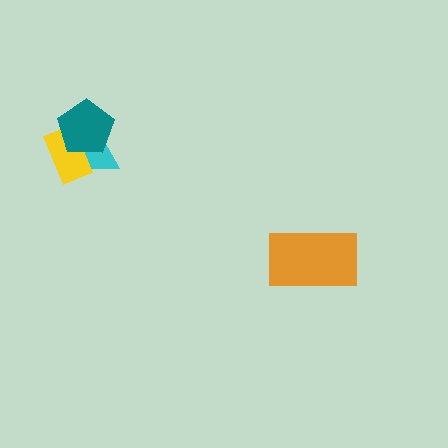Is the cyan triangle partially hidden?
Yes, it is partially covered by another shape.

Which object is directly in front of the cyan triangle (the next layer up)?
The yellow rectangle is directly in front of the cyan triangle.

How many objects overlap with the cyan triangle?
2 objects overlap with the cyan triangle.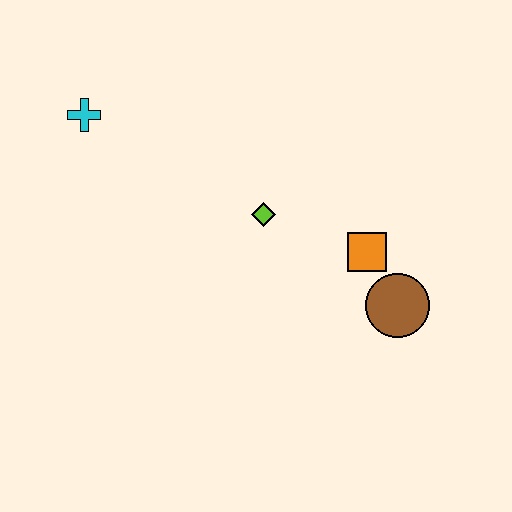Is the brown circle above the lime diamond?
No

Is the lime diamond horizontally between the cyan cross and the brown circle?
Yes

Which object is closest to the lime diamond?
The orange square is closest to the lime diamond.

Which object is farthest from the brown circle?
The cyan cross is farthest from the brown circle.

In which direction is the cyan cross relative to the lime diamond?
The cyan cross is to the left of the lime diamond.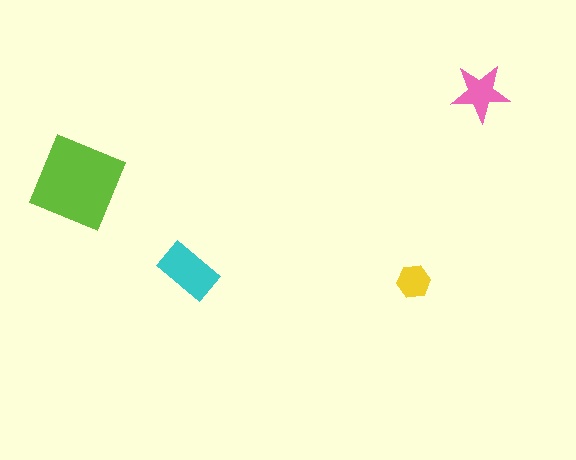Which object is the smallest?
The yellow hexagon.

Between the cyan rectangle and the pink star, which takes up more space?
The cyan rectangle.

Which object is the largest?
The lime diamond.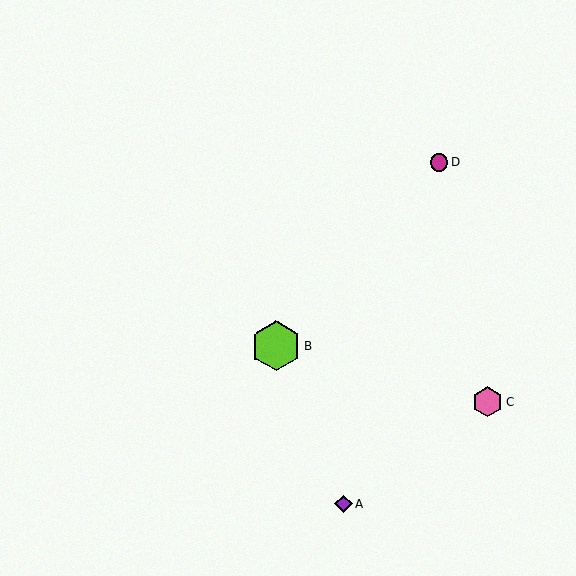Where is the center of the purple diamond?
The center of the purple diamond is at (344, 504).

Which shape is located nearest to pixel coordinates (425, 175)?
The magenta circle (labeled D) at (439, 162) is nearest to that location.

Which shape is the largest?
The lime hexagon (labeled B) is the largest.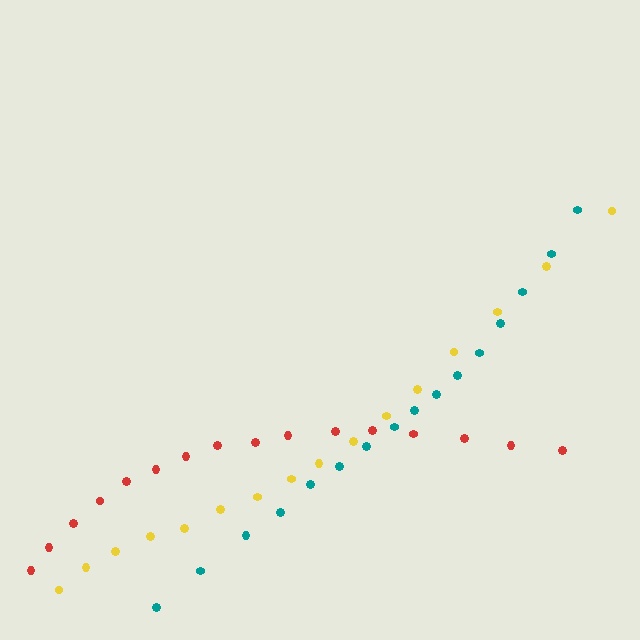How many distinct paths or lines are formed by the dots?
There are 3 distinct paths.